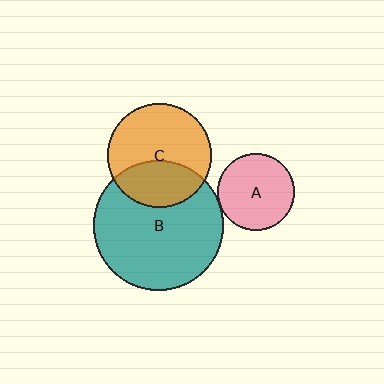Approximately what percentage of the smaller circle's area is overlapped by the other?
Approximately 35%.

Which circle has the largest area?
Circle B (teal).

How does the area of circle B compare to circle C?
Approximately 1.6 times.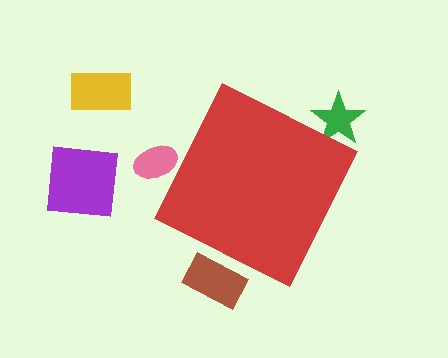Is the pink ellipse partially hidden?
Yes, the pink ellipse is partially hidden behind the red diamond.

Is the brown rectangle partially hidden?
Yes, the brown rectangle is partially hidden behind the red diamond.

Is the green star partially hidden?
Yes, the green star is partially hidden behind the red diamond.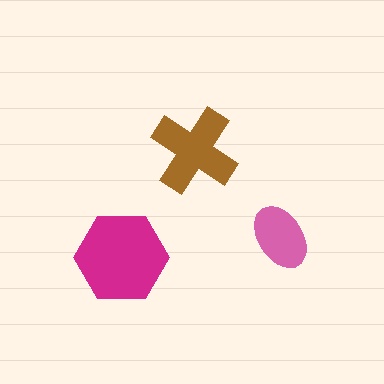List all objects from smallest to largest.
The pink ellipse, the brown cross, the magenta hexagon.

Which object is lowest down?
The magenta hexagon is bottommost.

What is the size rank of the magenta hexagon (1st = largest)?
1st.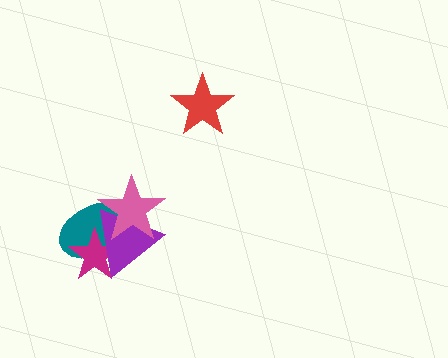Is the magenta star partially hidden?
Yes, it is partially covered by another shape.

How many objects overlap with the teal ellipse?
3 objects overlap with the teal ellipse.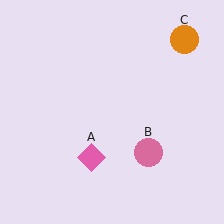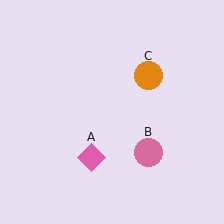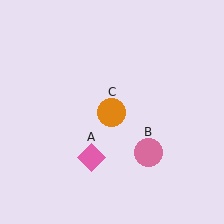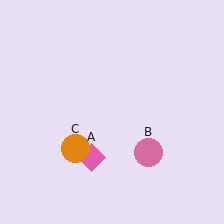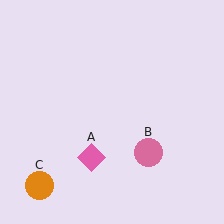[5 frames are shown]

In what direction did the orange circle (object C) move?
The orange circle (object C) moved down and to the left.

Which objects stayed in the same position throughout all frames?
Pink diamond (object A) and pink circle (object B) remained stationary.